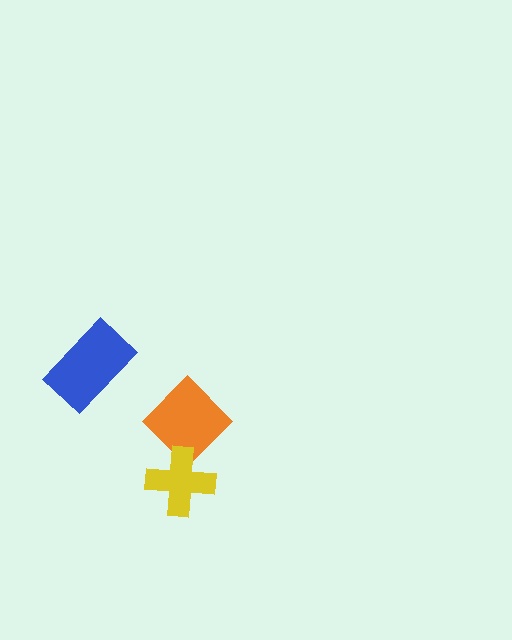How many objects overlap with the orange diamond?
1 object overlaps with the orange diamond.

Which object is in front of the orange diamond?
The yellow cross is in front of the orange diamond.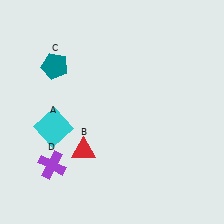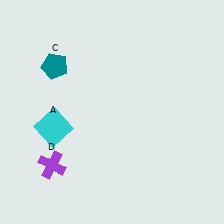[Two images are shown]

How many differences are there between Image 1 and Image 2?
There is 1 difference between the two images.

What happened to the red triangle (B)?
The red triangle (B) was removed in Image 2. It was in the bottom-left area of Image 1.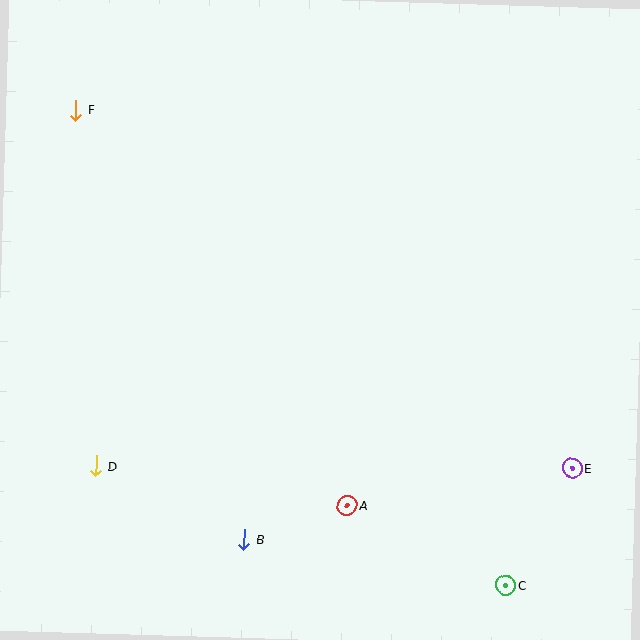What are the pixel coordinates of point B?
Point B is at (244, 540).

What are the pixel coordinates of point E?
Point E is at (572, 468).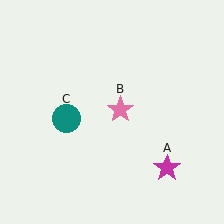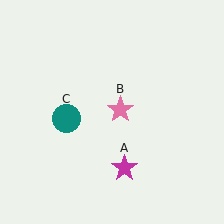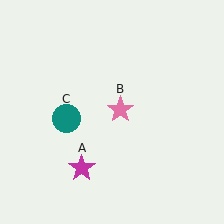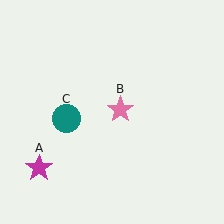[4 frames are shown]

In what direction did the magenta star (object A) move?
The magenta star (object A) moved left.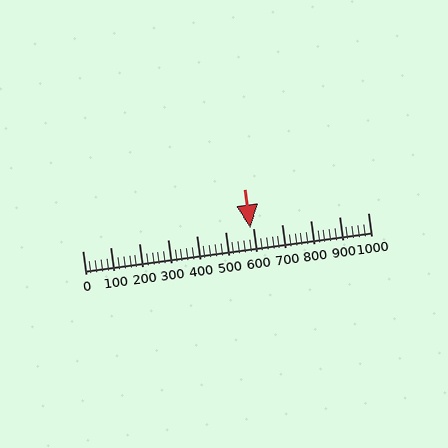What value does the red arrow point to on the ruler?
The red arrow points to approximately 587.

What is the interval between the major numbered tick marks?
The major tick marks are spaced 100 units apart.